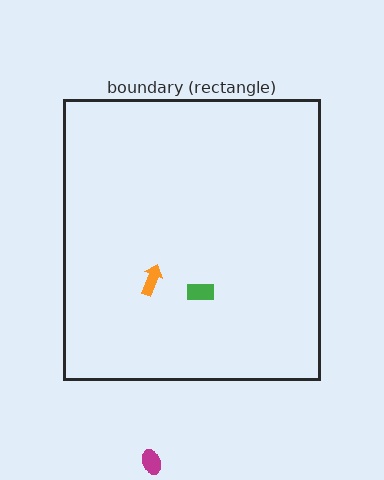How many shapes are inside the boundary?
2 inside, 1 outside.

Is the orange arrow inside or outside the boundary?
Inside.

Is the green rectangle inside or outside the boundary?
Inside.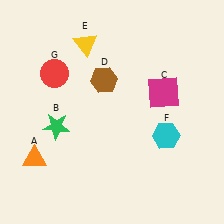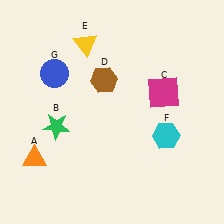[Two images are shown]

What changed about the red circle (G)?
In Image 1, G is red. In Image 2, it changed to blue.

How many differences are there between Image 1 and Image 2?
There is 1 difference between the two images.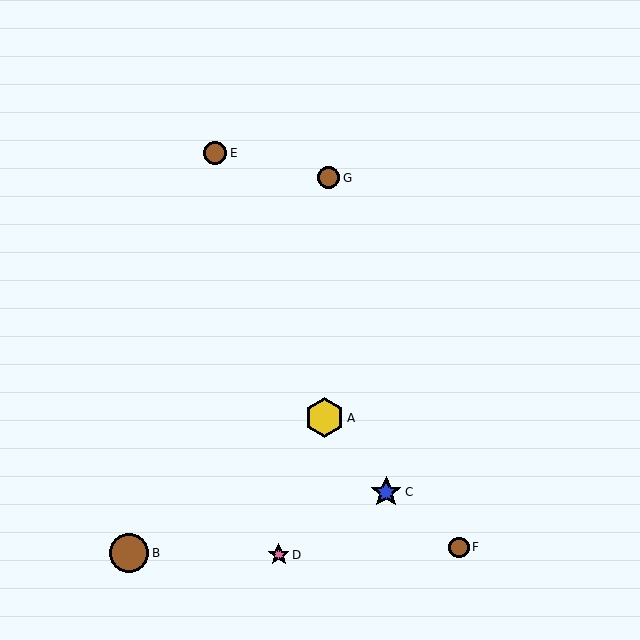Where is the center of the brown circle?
The center of the brown circle is at (329, 178).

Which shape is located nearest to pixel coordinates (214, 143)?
The brown circle (labeled E) at (215, 153) is nearest to that location.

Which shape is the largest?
The brown circle (labeled B) is the largest.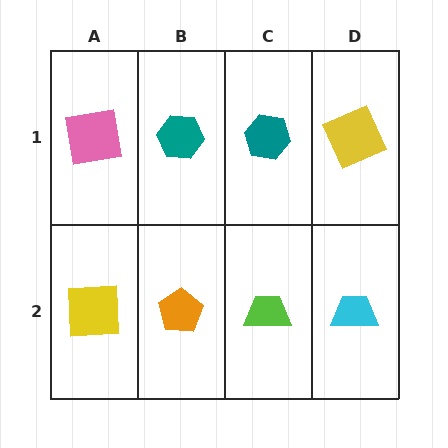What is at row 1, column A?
A pink square.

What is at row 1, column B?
A teal hexagon.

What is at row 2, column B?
An orange pentagon.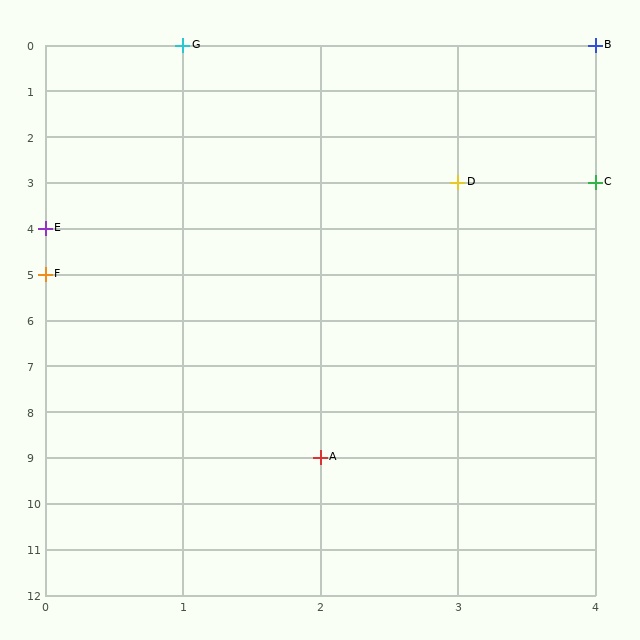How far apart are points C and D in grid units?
Points C and D are 1 column apart.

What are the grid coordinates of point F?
Point F is at grid coordinates (0, 5).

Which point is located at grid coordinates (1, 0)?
Point G is at (1, 0).